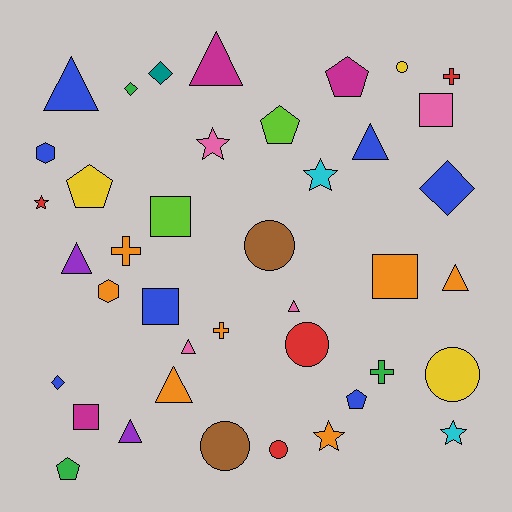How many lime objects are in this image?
There are 2 lime objects.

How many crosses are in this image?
There are 4 crosses.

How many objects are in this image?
There are 40 objects.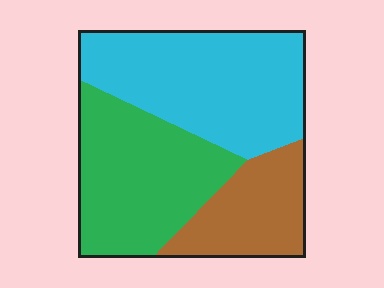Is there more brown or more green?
Green.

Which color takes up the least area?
Brown, at roughly 20%.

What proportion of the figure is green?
Green takes up about three eighths (3/8) of the figure.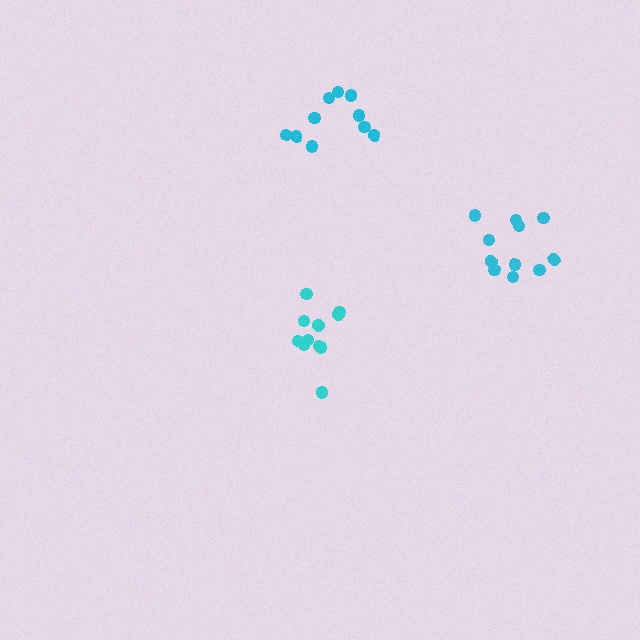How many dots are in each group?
Group 1: 10 dots, Group 2: 11 dots, Group 3: 12 dots (33 total).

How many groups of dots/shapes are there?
There are 3 groups.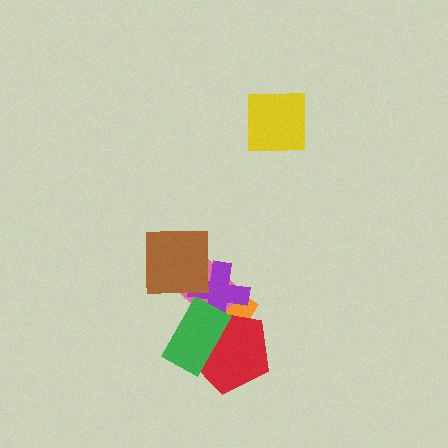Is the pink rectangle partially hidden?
Yes, it is partially covered by another shape.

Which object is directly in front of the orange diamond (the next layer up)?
The pink rectangle is directly in front of the orange diamond.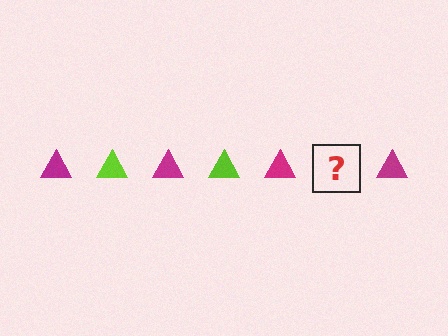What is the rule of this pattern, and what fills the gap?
The rule is that the pattern cycles through magenta, lime triangles. The gap should be filled with a lime triangle.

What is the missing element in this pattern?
The missing element is a lime triangle.